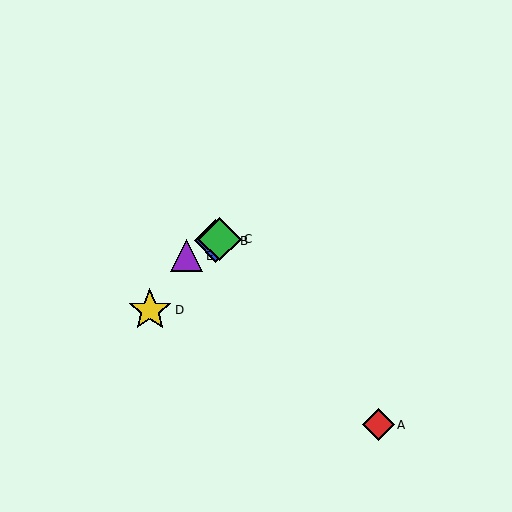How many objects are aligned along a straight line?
3 objects (B, C, E) are aligned along a straight line.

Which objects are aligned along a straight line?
Objects B, C, E are aligned along a straight line.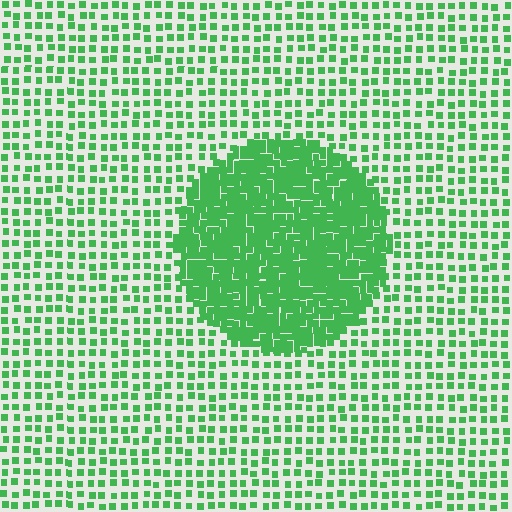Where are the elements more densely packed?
The elements are more densely packed inside the circle boundary.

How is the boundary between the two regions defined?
The boundary is defined by a change in element density (approximately 2.7x ratio). All elements are the same color, size, and shape.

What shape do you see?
I see a circle.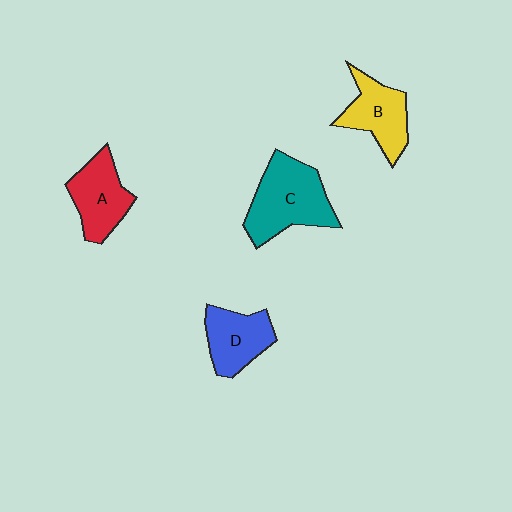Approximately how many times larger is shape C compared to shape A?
Approximately 1.4 times.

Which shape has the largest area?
Shape C (teal).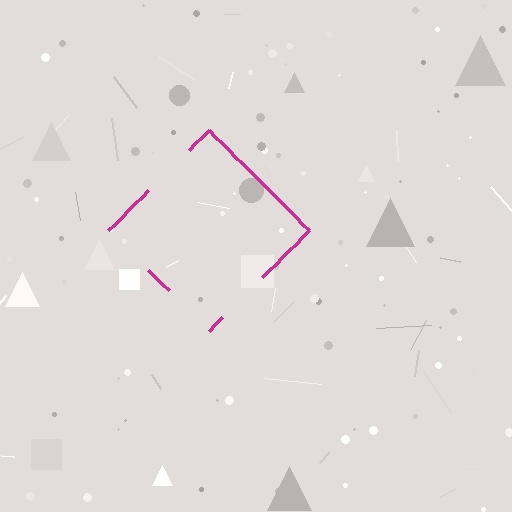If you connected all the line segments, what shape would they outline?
They would outline a diamond.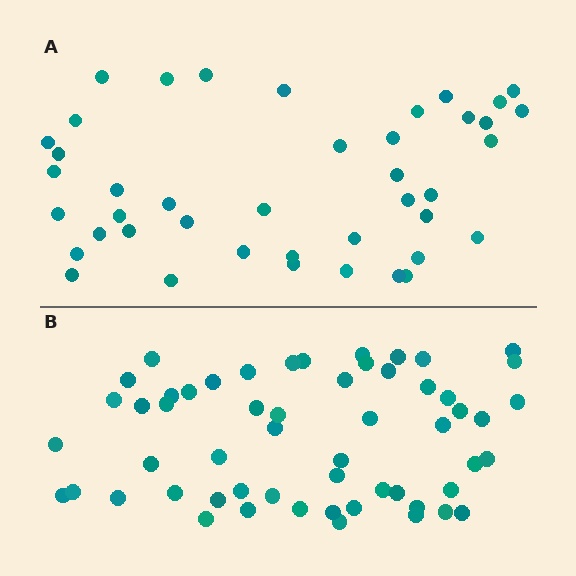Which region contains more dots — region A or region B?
Region B (the bottom region) has more dots.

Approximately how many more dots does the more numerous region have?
Region B has approximately 15 more dots than region A.